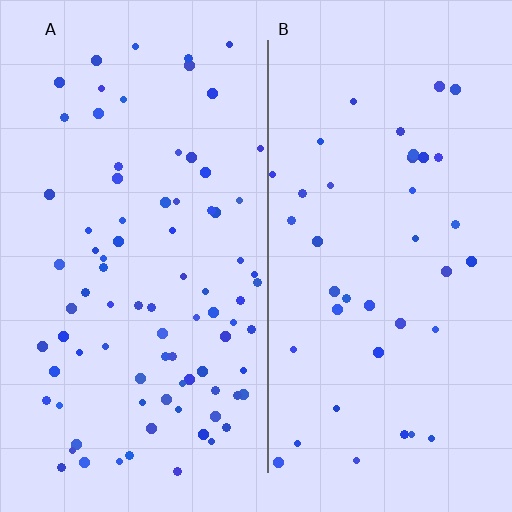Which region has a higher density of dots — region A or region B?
A (the left).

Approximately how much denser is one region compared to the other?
Approximately 2.1× — region A over region B.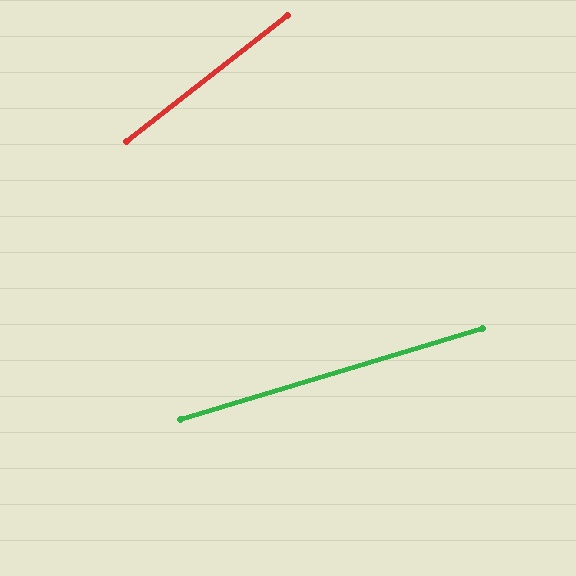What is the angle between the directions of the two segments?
Approximately 21 degrees.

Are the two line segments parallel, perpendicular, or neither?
Neither parallel nor perpendicular — they differ by about 21°.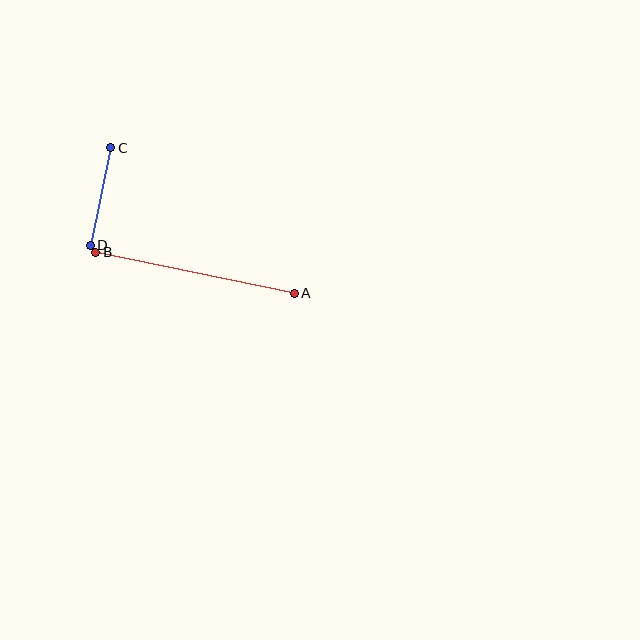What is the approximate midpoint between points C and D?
The midpoint is at approximately (101, 196) pixels.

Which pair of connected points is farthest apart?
Points A and B are farthest apart.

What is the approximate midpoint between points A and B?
The midpoint is at approximately (195, 273) pixels.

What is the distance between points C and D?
The distance is approximately 100 pixels.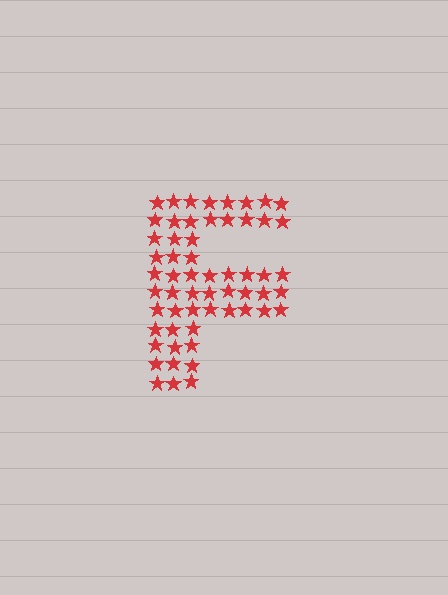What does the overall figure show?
The overall figure shows the letter F.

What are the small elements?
The small elements are stars.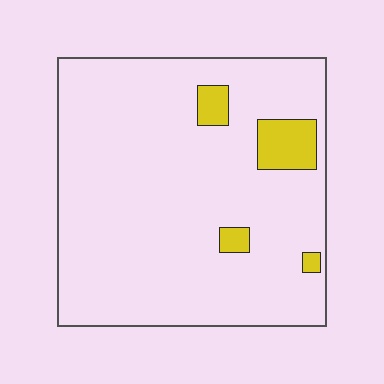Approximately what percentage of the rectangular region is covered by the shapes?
Approximately 10%.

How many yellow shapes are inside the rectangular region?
4.